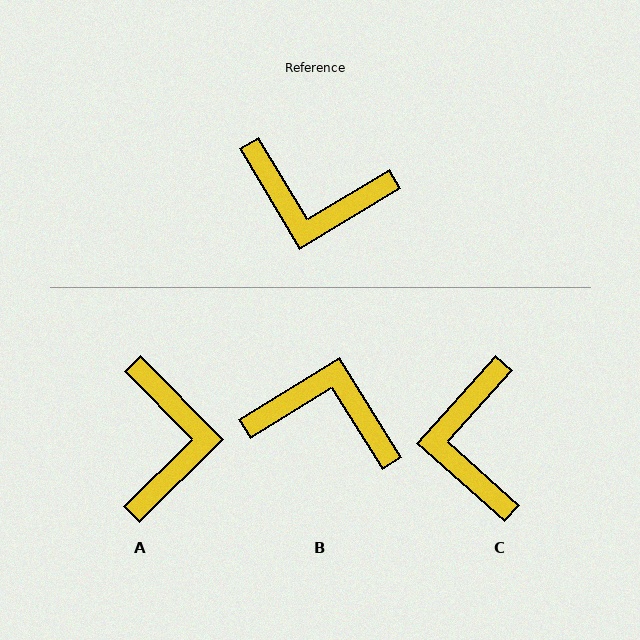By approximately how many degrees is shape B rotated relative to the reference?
Approximately 179 degrees clockwise.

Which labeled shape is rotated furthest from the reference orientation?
B, about 179 degrees away.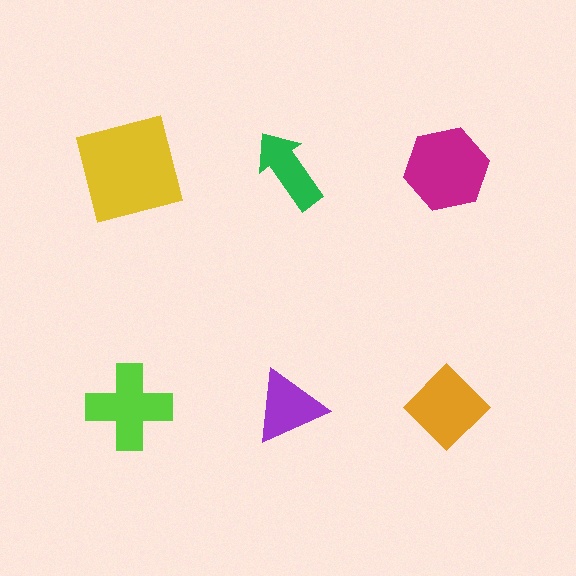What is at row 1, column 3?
A magenta hexagon.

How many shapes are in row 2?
3 shapes.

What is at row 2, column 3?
An orange diamond.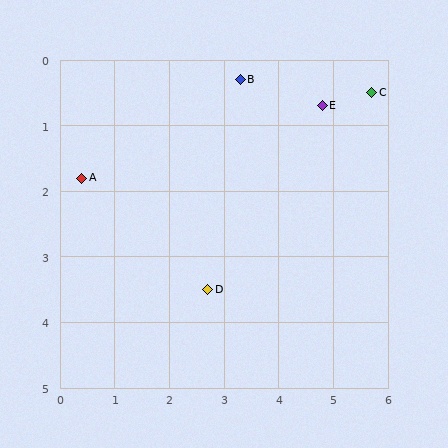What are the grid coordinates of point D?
Point D is at approximately (2.7, 3.5).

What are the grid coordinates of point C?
Point C is at approximately (5.7, 0.5).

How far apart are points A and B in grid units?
Points A and B are about 3.3 grid units apart.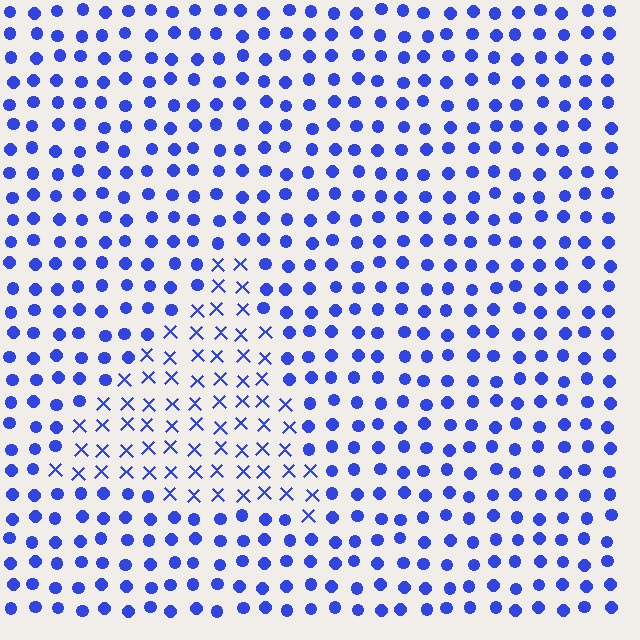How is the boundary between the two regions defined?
The boundary is defined by a change in element shape: X marks inside vs. circles outside. All elements share the same color and spacing.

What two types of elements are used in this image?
The image uses X marks inside the triangle region and circles outside it.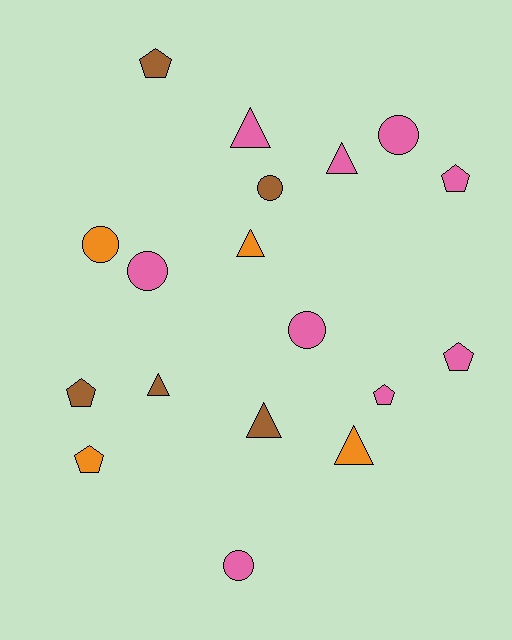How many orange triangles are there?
There are 2 orange triangles.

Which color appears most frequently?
Pink, with 9 objects.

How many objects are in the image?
There are 18 objects.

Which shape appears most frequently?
Pentagon, with 6 objects.